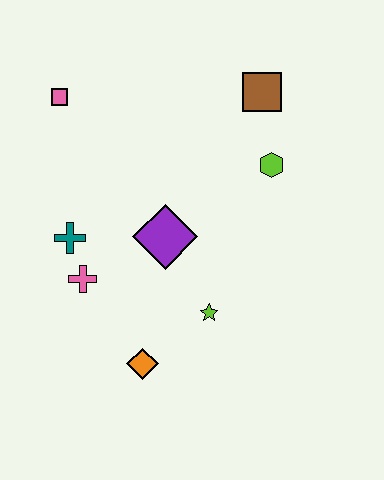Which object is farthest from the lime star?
The pink square is farthest from the lime star.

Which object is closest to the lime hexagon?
The brown square is closest to the lime hexagon.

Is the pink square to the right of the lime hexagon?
No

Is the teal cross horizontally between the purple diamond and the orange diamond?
No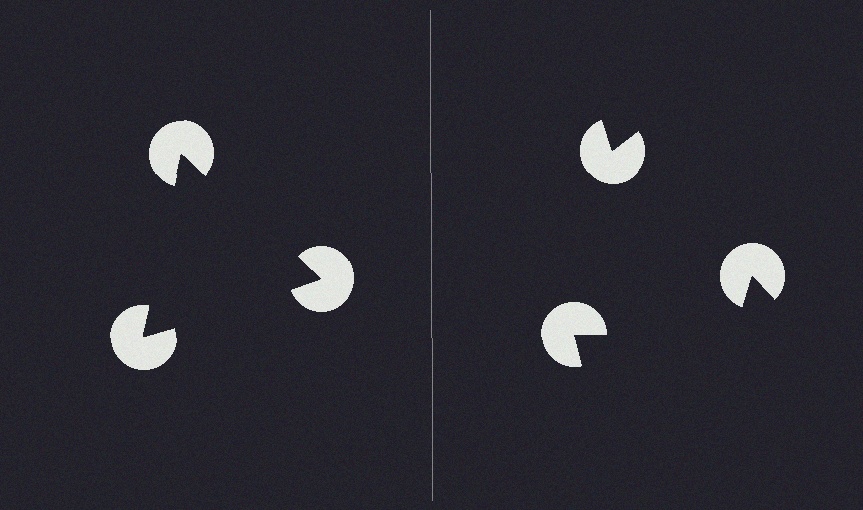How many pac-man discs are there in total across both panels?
6 — 3 on each side.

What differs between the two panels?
The pac-man discs are positioned identically on both sides; only the wedge orientations differ. On the left they align to a triangle; on the right they are misaligned.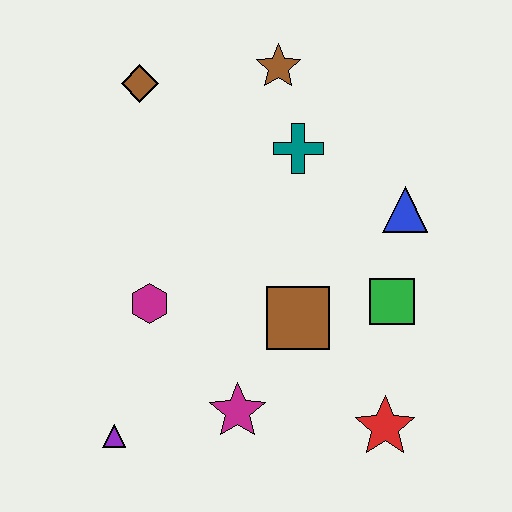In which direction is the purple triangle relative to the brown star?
The purple triangle is below the brown star.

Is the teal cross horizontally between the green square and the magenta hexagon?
Yes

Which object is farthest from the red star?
The brown diamond is farthest from the red star.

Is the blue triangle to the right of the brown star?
Yes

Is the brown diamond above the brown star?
No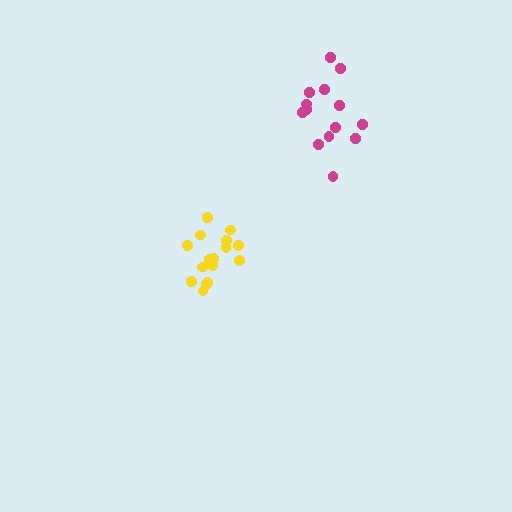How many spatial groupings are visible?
There are 2 spatial groupings.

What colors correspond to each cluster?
The clusters are colored: yellow, magenta.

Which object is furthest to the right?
The magenta cluster is rightmost.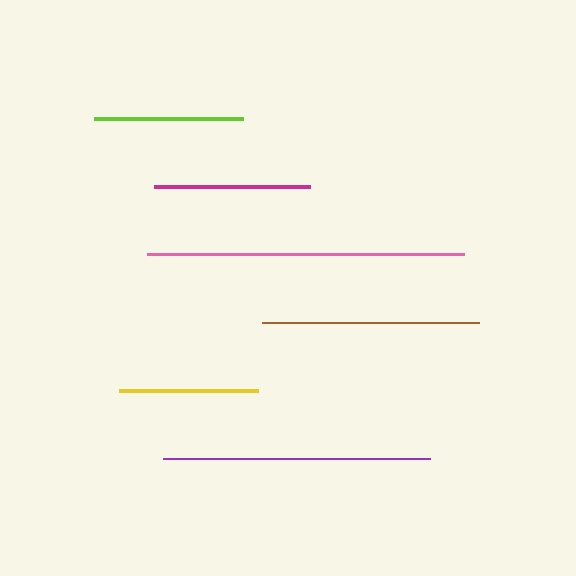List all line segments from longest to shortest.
From longest to shortest: pink, purple, brown, magenta, lime, yellow.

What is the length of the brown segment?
The brown segment is approximately 218 pixels long.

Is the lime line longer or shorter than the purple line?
The purple line is longer than the lime line.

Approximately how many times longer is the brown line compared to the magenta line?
The brown line is approximately 1.4 times the length of the magenta line.